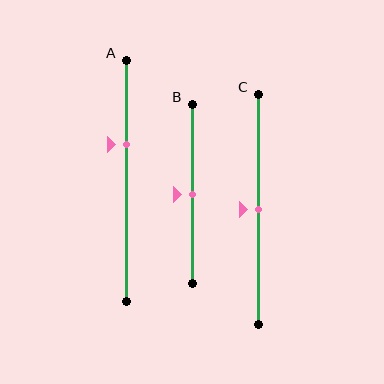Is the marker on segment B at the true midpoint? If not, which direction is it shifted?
Yes, the marker on segment B is at the true midpoint.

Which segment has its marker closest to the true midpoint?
Segment B has its marker closest to the true midpoint.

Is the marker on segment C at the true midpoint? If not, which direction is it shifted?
Yes, the marker on segment C is at the true midpoint.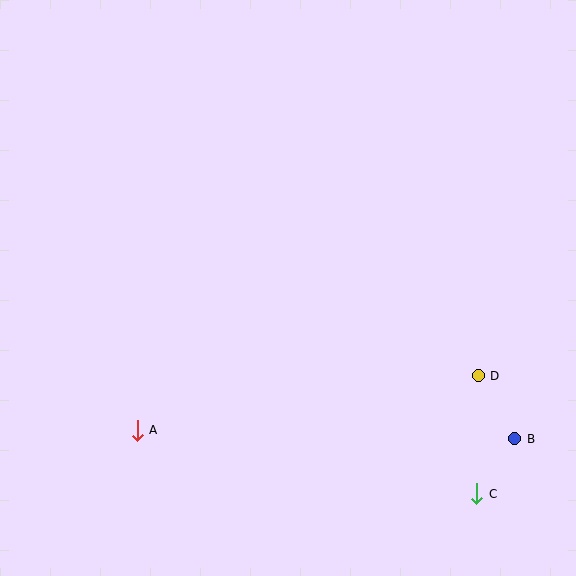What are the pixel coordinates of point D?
Point D is at (478, 376).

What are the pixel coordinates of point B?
Point B is at (515, 439).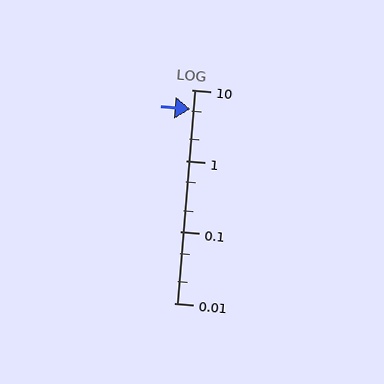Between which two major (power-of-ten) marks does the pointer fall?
The pointer is between 1 and 10.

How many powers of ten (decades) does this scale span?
The scale spans 3 decades, from 0.01 to 10.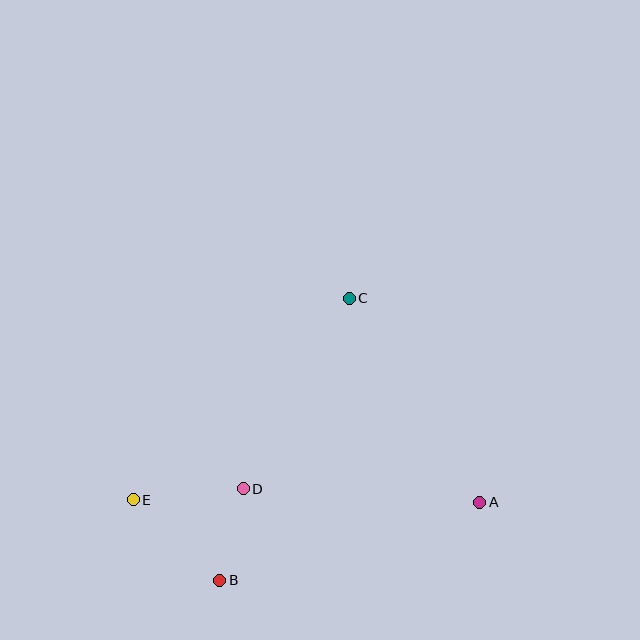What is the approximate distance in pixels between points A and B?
The distance between A and B is approximately 272 pixels.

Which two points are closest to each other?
Points B and D are closest to each other.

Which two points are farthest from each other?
Points A and E are farthest from each other.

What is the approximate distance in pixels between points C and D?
The distance between C and D is approximately 218 pixels.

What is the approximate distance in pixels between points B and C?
The distance between B and C is approximately 310 pixels.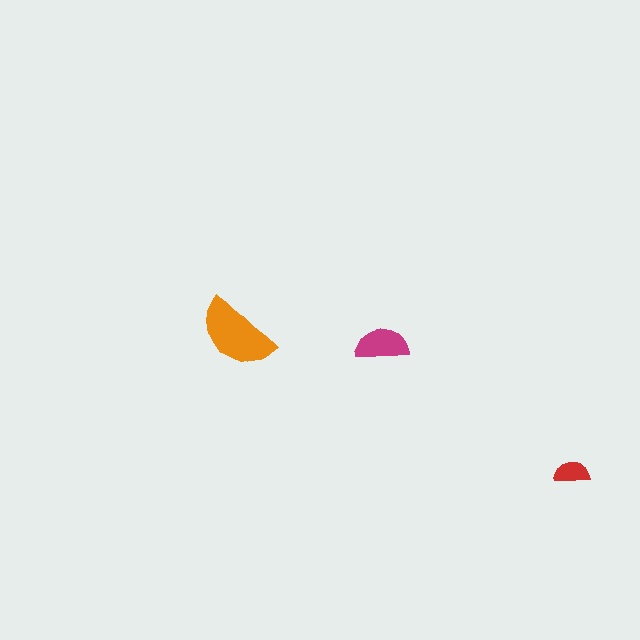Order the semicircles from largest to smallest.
the orange one, the magenta one, the red one.